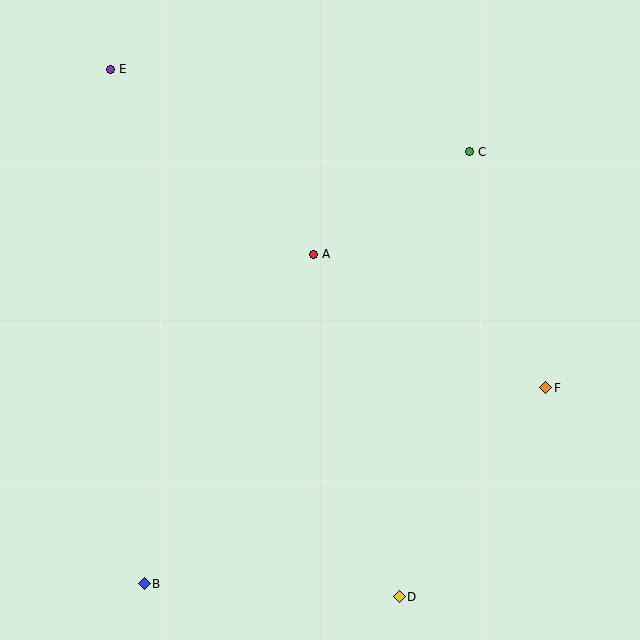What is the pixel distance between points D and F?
The distance between D and F is 255 pixels.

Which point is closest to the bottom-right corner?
Point D is closest to the bottom-right corner.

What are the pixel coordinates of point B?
Point B is at (144, 584).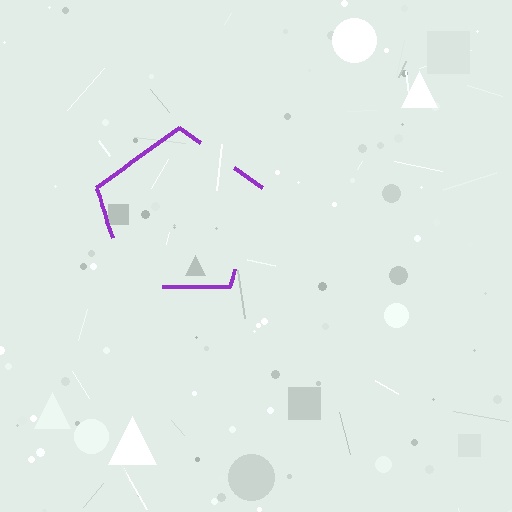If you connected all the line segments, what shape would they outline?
They would outline a pentagon.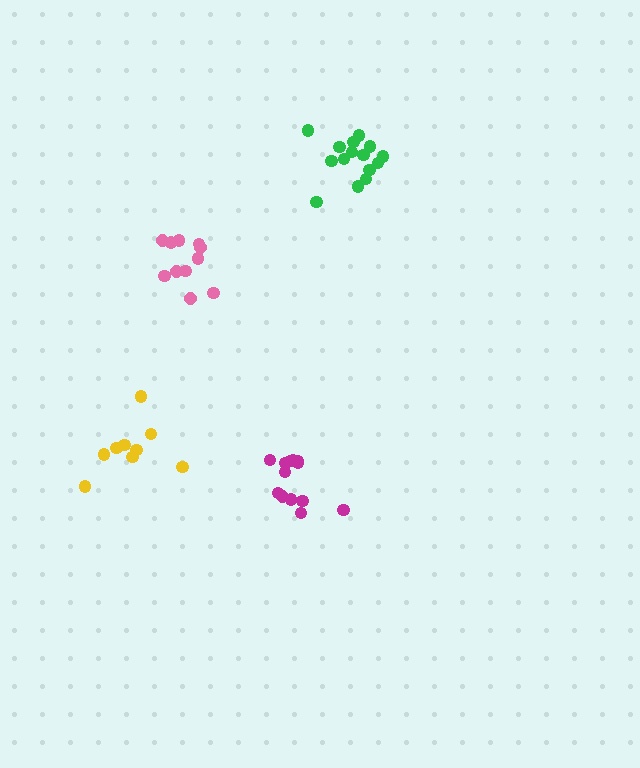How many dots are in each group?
Group 1: 11 dots, Group 2: 13 dots, Group 3: 15 dots, Group 4: 10 dots (49 total).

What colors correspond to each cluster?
The clusters are colored: pink, magenta, green, yellow.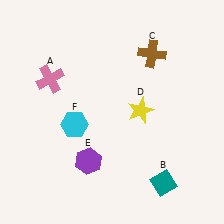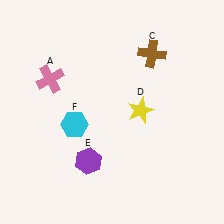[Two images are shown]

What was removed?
The teal diamond (B) was removed in Image 2.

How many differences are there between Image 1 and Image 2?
There is 1 difference between the two images.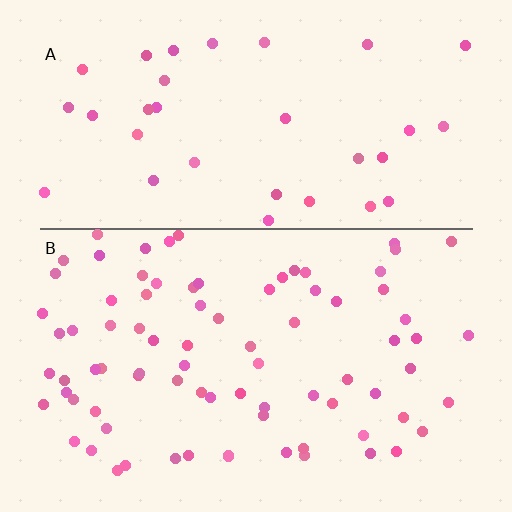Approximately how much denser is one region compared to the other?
Approximately 2.4× — region B over region A.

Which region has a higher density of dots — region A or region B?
B (the bottom).